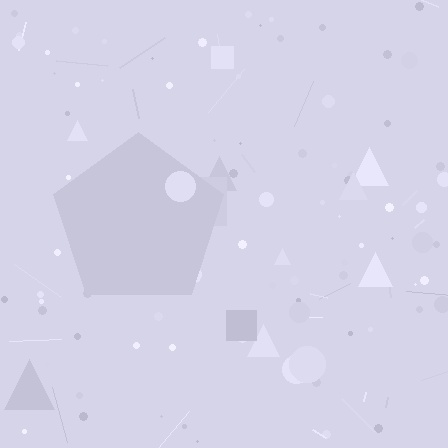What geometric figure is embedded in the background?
A pentagon is embedded in the background.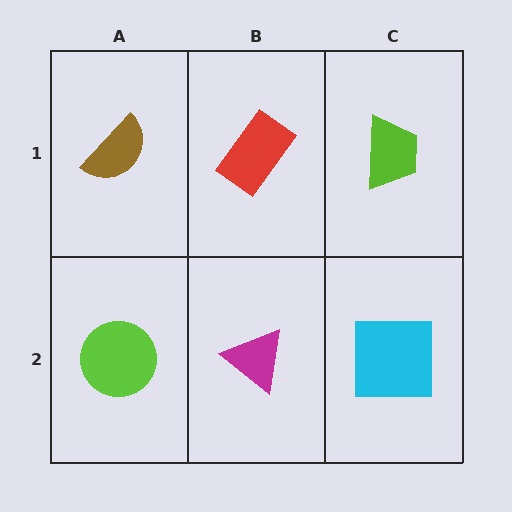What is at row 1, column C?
A lime trapezoid.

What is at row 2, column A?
A lime circle.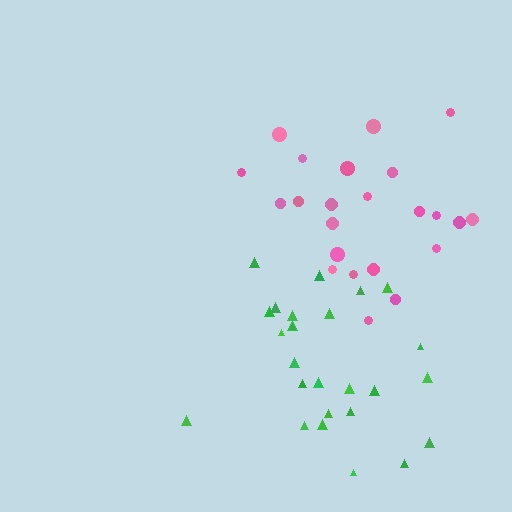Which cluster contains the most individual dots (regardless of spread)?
Green (26).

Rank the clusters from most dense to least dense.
green, pink.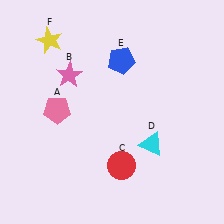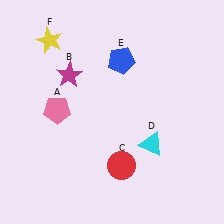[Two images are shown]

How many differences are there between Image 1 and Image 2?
There is 1 difference between the two images.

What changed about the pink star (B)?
In Image 1, B is pink. In Image 2, it changed to magenta.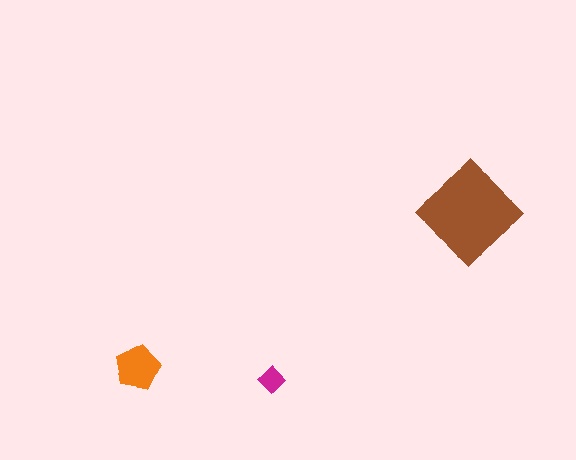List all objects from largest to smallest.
The brown diamond, the orange pentagon, the magenta diamond.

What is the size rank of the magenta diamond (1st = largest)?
3rd.